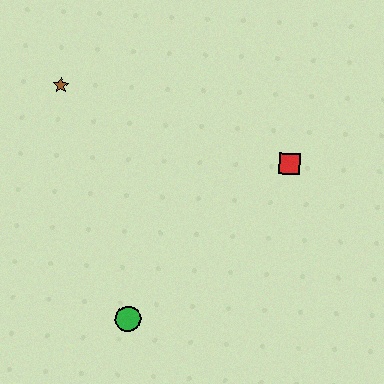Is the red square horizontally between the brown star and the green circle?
No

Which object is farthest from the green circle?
The brown star is farthest from the green circle.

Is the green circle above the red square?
No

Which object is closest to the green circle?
The red square is closest to the green circle.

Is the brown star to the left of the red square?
Yes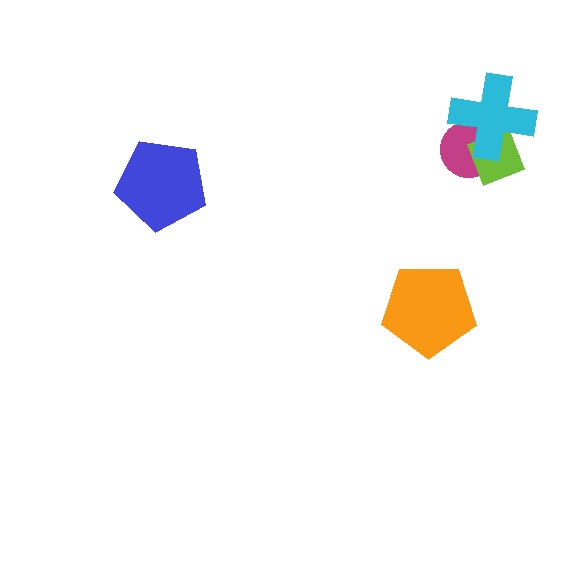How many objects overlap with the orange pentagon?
0 objects overlap with the orange pentagon.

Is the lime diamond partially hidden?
Yes, it is partially covered by another shape.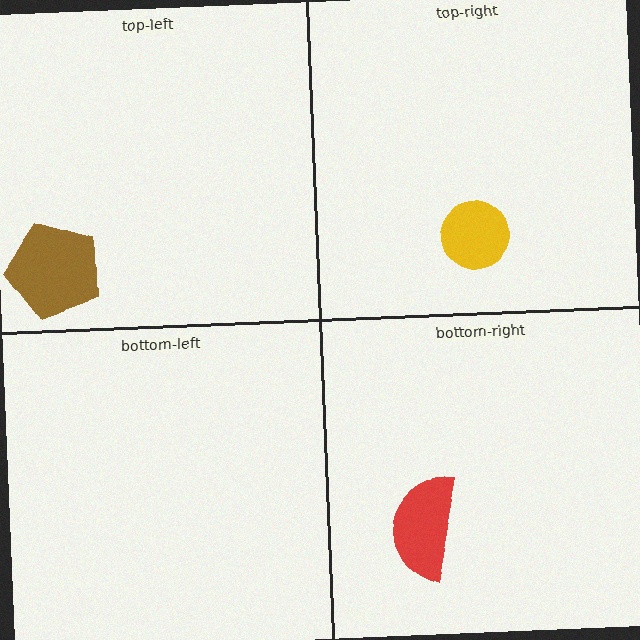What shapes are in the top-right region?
The yellow circle.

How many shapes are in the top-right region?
1.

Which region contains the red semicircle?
The bottom-right region.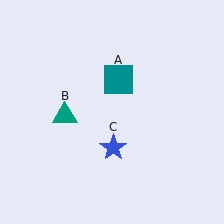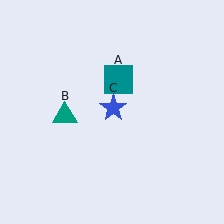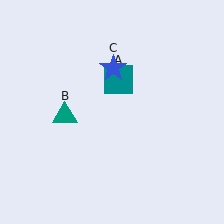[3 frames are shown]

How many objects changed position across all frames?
1 object changed position: blue star (object C).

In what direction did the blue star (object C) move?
The blue star (object C) moved up.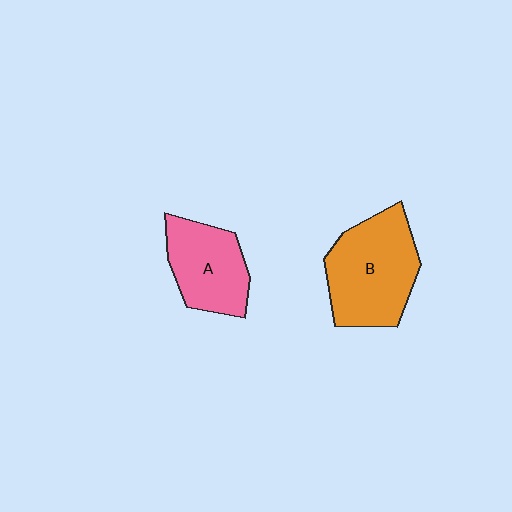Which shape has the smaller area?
Shape A (pink).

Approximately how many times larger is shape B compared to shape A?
Approximately 1.4 times.